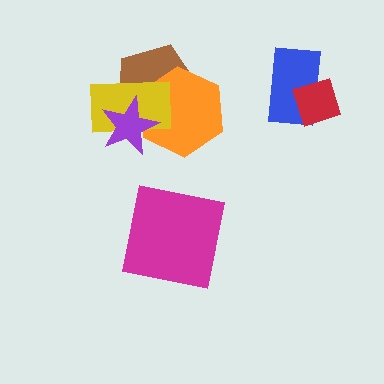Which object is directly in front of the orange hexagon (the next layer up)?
The yellow rectangle is directly in front of the orange hexagon.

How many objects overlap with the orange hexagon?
3 objects overlap with the orange hexagon.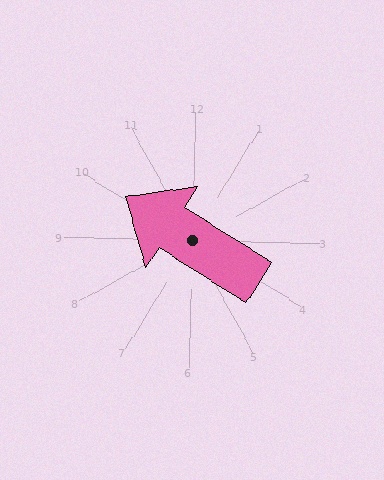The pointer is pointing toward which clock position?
Roughly 10 o'clock.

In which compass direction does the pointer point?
Northwest.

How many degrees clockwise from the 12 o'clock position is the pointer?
Approximately 301 degrees.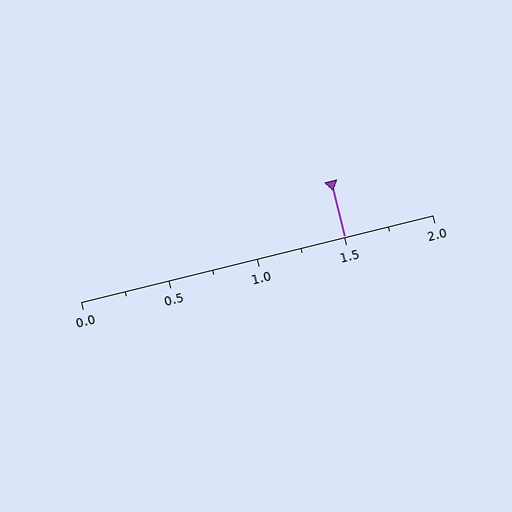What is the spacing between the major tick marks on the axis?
The major ticks are spaced 0.5 apart.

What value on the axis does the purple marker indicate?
The marker indicates approximately 1.5.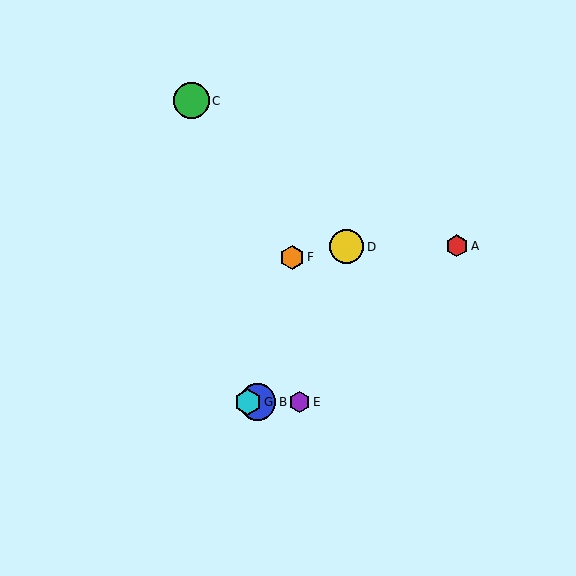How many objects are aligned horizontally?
3 objects (B, E, G) are aligned horizontally.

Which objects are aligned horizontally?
Objects B, E, G are aligned horizontally.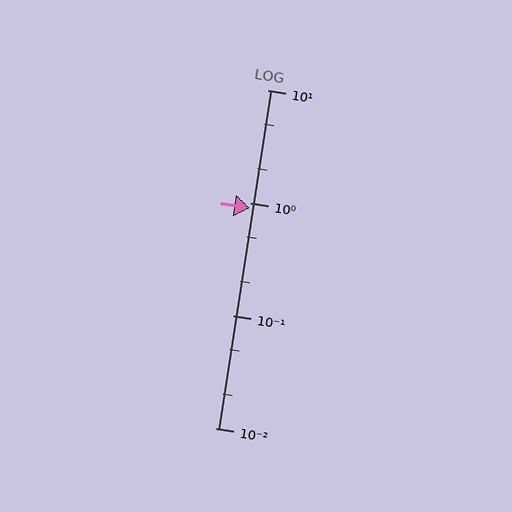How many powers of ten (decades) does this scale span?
The scale spans 3 decades, from 0.01 to 10.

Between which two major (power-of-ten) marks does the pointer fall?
The pointer is between 0.1 and 1.